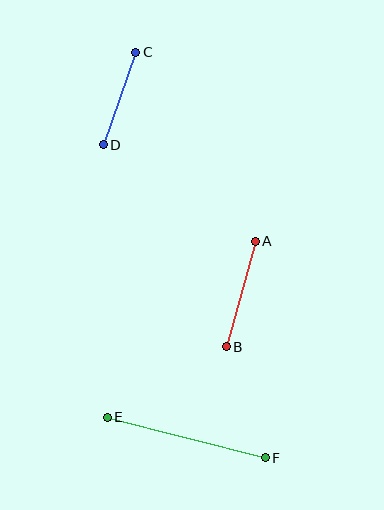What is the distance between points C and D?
The distance is approximately 98 pixels.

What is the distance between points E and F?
The distance is approximately 163 pixels.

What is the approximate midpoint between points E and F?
The midpoint is at approximately (186, 438) pixels.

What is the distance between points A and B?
The distance is approximately 110 pixels.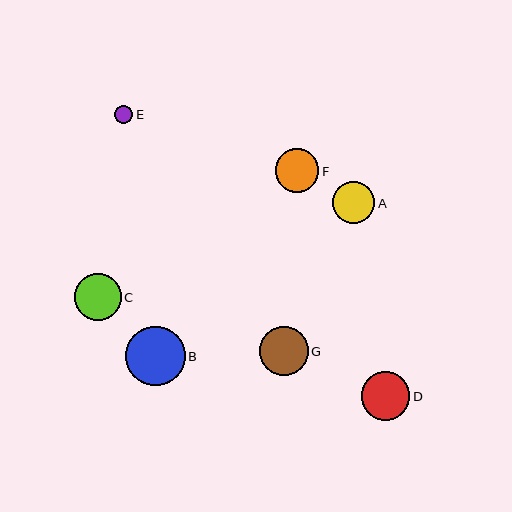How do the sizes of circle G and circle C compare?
Circle G and circle C are approximately the same size.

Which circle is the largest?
Circle B is the largest with a size of approximately 59 pixels.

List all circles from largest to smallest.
From largest to smallest: B, G, D, C, F, A, E.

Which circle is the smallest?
Circle E is the smallest with a size of approximately 18 pixels.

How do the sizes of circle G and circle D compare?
Circle G and circle D are approximately the same size.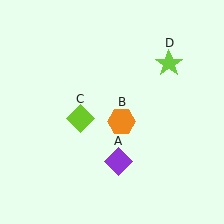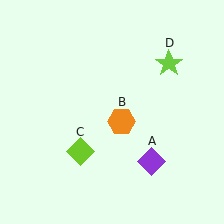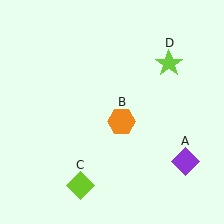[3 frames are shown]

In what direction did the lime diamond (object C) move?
The lime diamond (object C) moved down.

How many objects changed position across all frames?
2 objects changed position: purple diamond (object A), lime diamond (object C).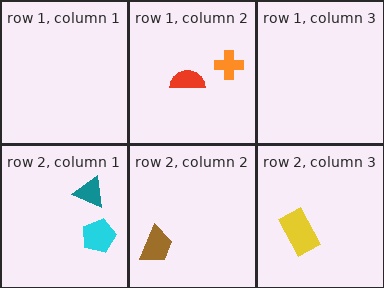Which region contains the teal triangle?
The row 2, column 1 region.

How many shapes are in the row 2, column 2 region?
1.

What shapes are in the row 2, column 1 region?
The teal triangle, the cyan pentagon.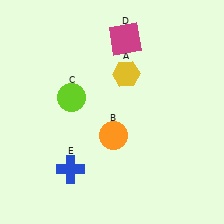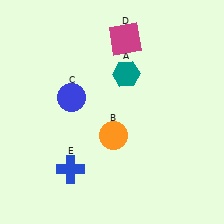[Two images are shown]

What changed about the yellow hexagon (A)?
In Image 1, A is yellow. In Image 2, it changed to teal.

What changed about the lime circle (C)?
In Image 1, C is lime. In Image 2, it changed to blue.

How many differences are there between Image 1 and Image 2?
There are 2 differences between the two images.